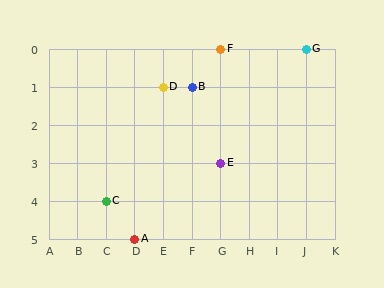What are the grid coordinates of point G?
Point G is at grid coordinates (J, 0).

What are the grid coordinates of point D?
Point D is at grid coordinates (E, 1).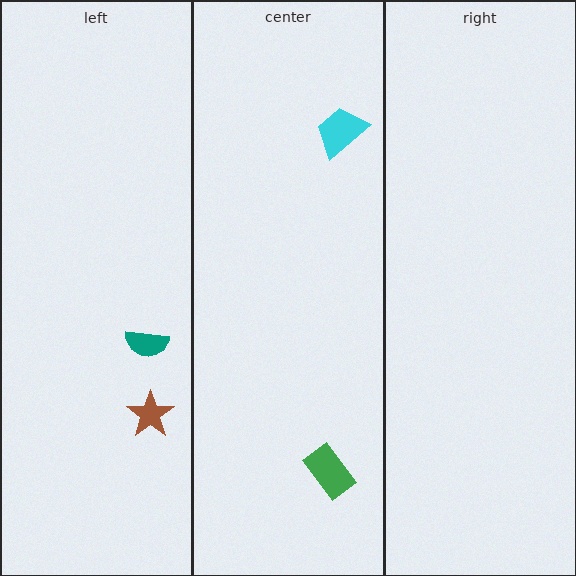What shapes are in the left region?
The teal semicircle, the brown star.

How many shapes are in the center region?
2.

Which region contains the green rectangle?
The center region.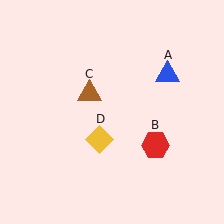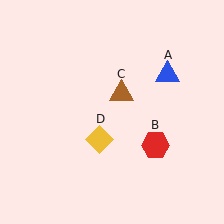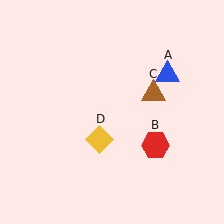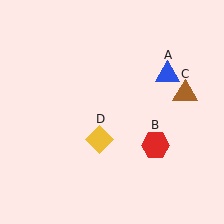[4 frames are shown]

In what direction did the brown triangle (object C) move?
The brown triangle (object C) moved right.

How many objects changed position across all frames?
1 object changed position: brown triangle (object C).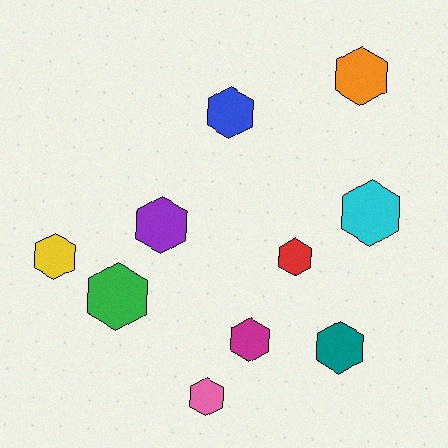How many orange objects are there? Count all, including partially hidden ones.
There is 1 orange object.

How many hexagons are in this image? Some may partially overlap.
There are 10 hexagons.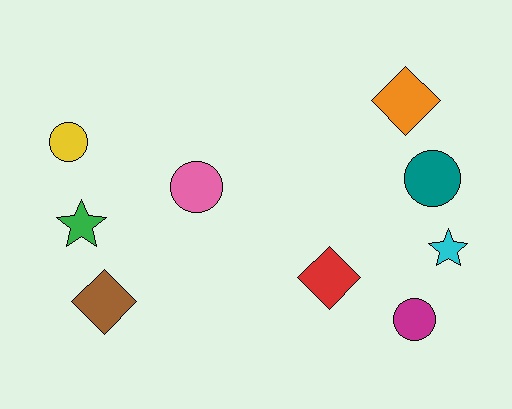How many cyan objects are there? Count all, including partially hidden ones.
There is 1 cyan object.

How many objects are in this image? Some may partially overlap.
There are 9 objects.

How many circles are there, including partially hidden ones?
There are 4 circles.